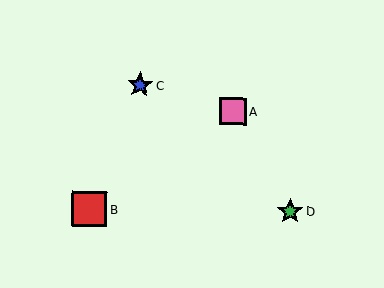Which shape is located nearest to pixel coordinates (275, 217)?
The green star (labeled D) at (290, 211) is nearest to that location.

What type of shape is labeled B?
Shape B is a red square.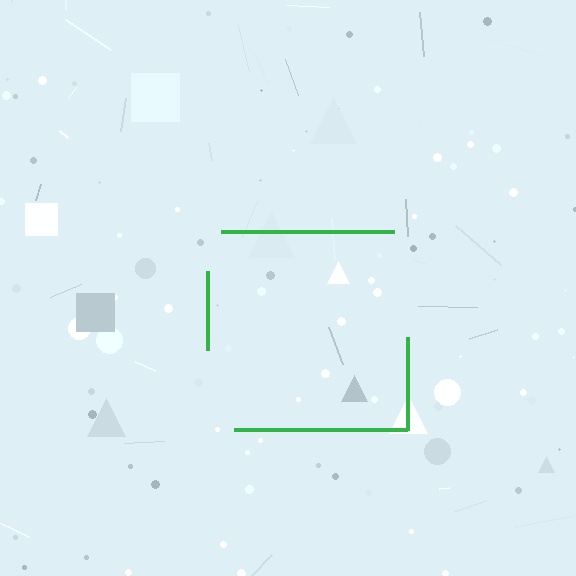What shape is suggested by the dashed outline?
The dashed outline suggests a square.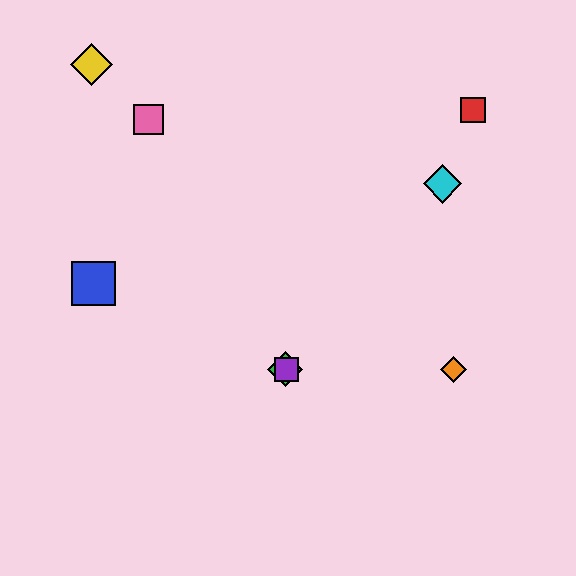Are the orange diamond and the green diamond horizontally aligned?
Yes, both are at y≈369.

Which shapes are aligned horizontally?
The green diamond, the purple square, the orange diamond are aligned horizontally.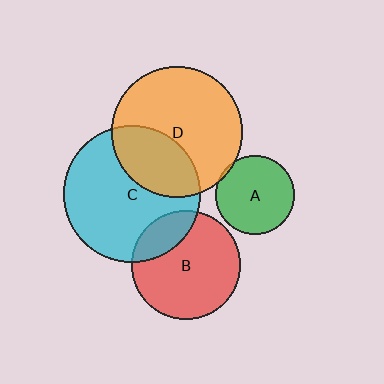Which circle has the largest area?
Circle C (cyan).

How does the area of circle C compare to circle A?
Approximately 3.0 times.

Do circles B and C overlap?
Yes.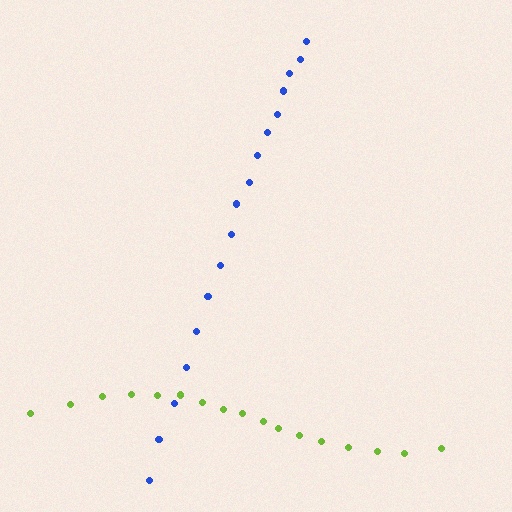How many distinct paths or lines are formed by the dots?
There are 2 distinct paths.